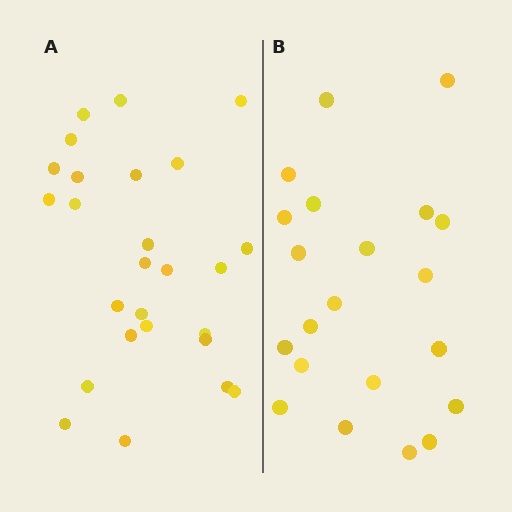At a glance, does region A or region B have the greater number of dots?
Region A (the left region) has more dots.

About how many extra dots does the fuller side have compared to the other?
Region A has about 5 more dots than region B.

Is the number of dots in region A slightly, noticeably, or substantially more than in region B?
Region A has only slightly more — the two regions are fairly close. The ratio is roughly 1.2 to 1.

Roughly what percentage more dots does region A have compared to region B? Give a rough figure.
About 25% more.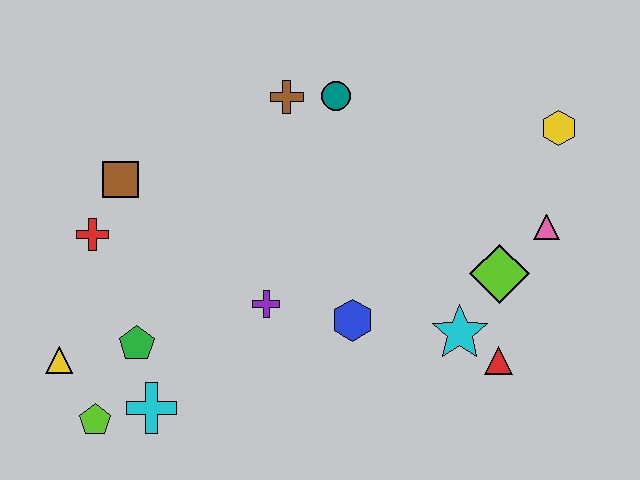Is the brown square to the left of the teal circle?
Yes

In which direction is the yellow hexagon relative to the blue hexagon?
The yellow hexagon is to the right of the blue hexagon.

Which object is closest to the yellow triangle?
The lime pentagon is closest to the yellow triangle.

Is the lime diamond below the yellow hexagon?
Yes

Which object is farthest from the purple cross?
The yellow hexagon is farthest from the purple cross.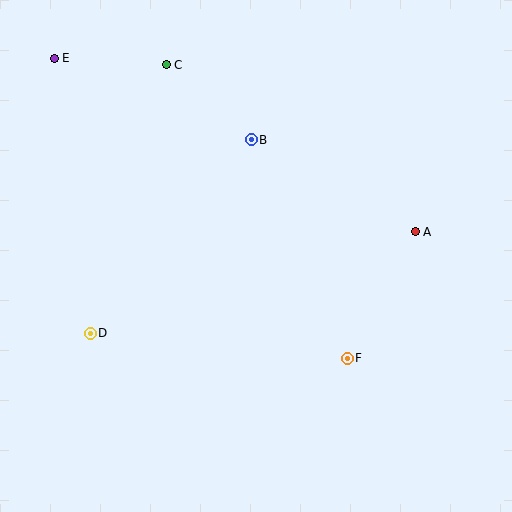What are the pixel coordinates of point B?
Point B is at (251, 140).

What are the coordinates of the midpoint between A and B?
The midpoint between A and B is at (333, 186).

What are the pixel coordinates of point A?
Point A is at (415, 232).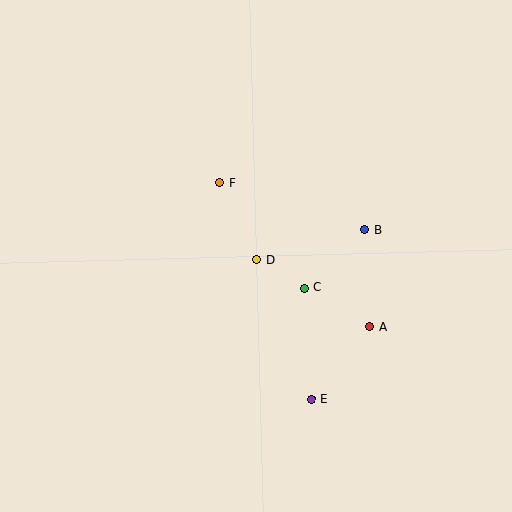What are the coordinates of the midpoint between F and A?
The midpoint between F and A is at (295, 255).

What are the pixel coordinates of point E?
Point E is at (311, 400).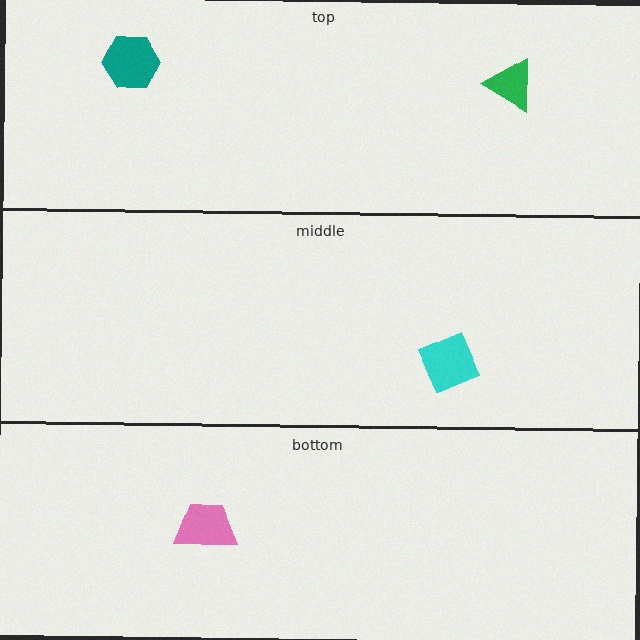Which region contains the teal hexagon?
The top region.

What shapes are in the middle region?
The cyan diamond.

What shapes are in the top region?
The green triangle, the teal hexagon.